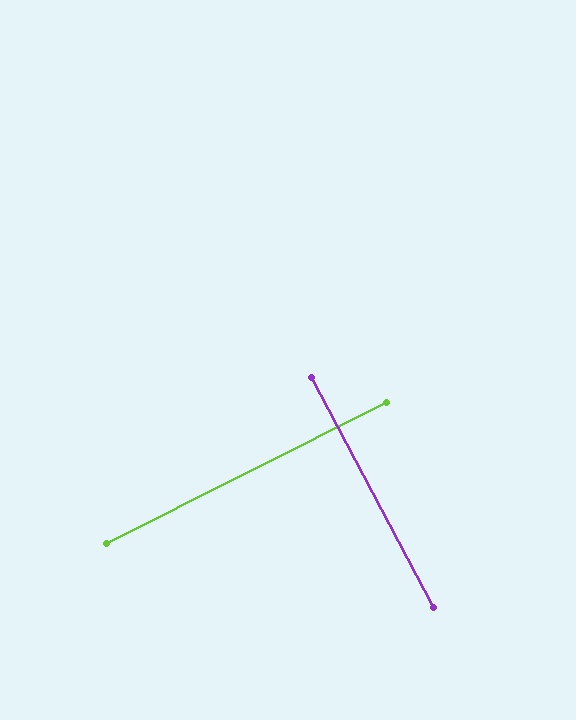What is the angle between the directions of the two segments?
Approximately 89 degrees.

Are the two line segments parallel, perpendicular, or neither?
Perpendicular — they meet at approximately 89°.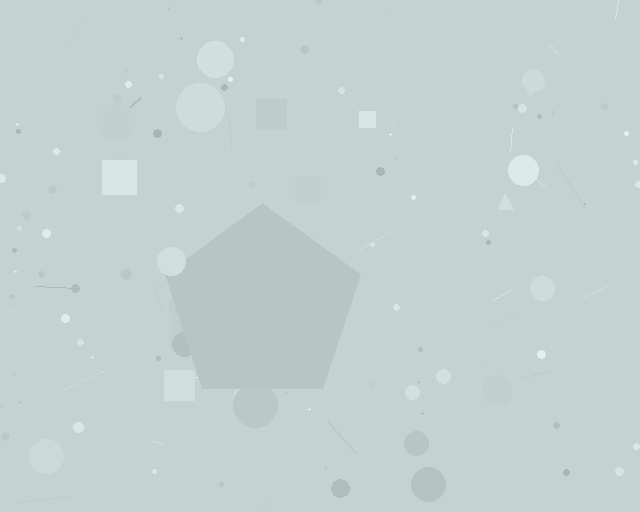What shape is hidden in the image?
A pentagon is hidden in the image.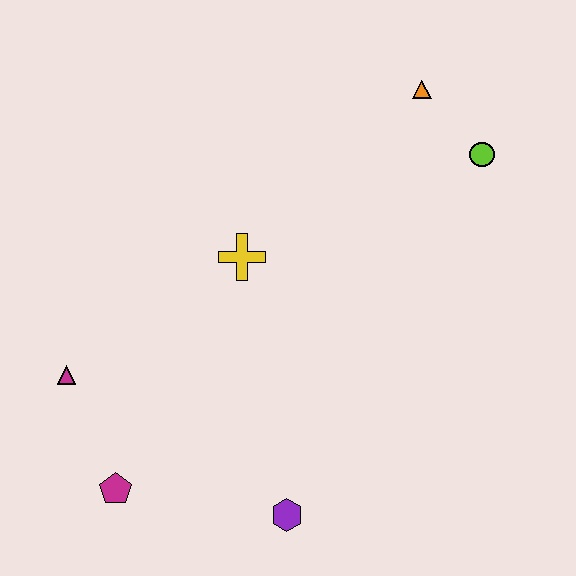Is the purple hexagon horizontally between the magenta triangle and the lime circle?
Yes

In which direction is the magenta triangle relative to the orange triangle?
The magenta triangle is to the left of the orange triangle.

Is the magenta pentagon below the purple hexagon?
No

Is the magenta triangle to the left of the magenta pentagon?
Yes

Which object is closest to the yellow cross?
The magenta triangle is closest to the yellow cross.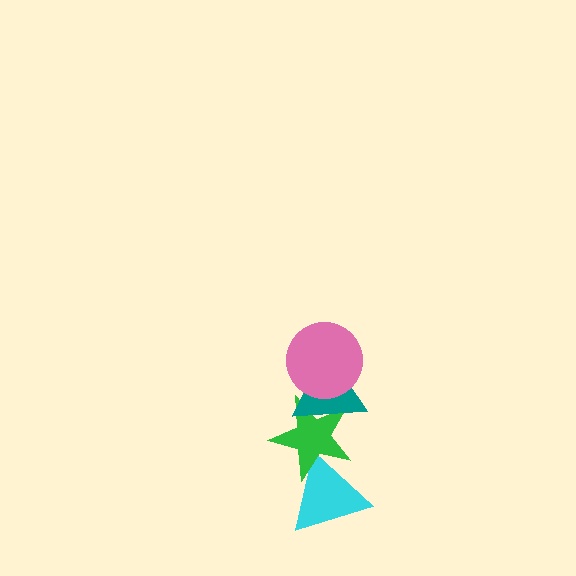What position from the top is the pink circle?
The pink circle is 1st from the top.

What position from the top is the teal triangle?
The teal triangle is 2nd from the top.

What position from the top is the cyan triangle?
The cyan triangle is 4th from the top.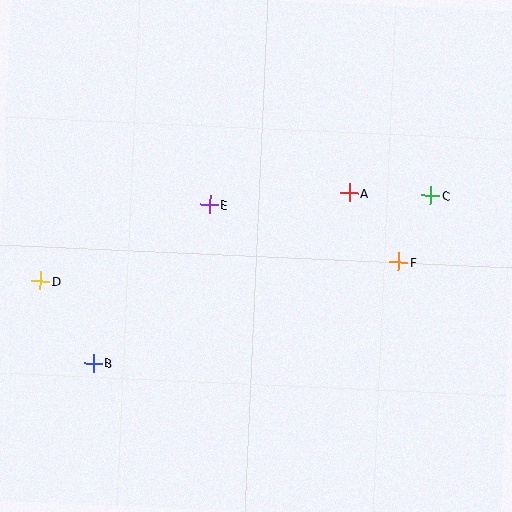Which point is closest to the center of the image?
Point E at (210, 205) is closest to the center.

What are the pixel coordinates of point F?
Point F is at (399, 262).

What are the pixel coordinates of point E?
Point E is at (210, 205).